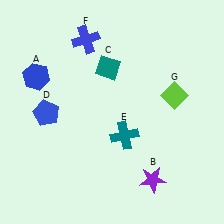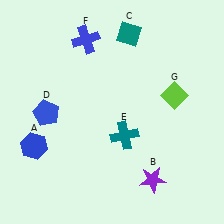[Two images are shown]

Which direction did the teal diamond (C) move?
The teal diamond (C) moved up.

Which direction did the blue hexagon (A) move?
The blue hexagon (A) moved down.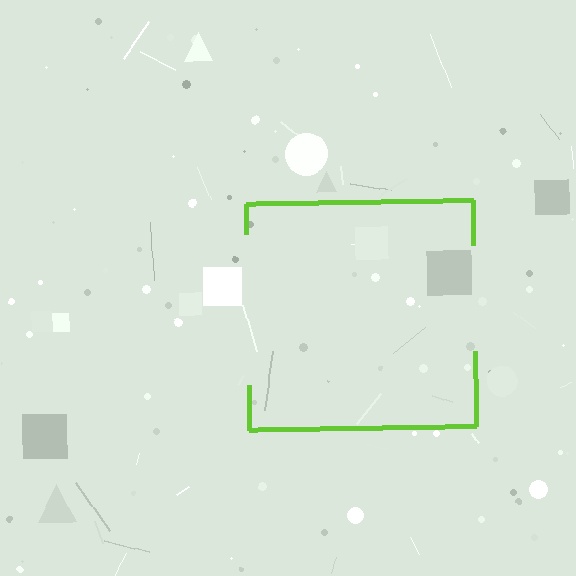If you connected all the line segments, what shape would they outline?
They would outline a square.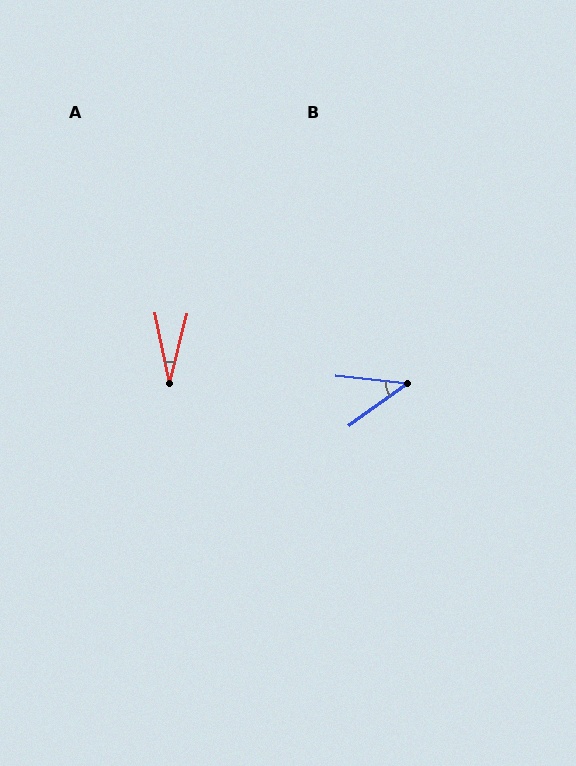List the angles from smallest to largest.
A (26°), B (42°).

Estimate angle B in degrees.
Approximately 42 degrees.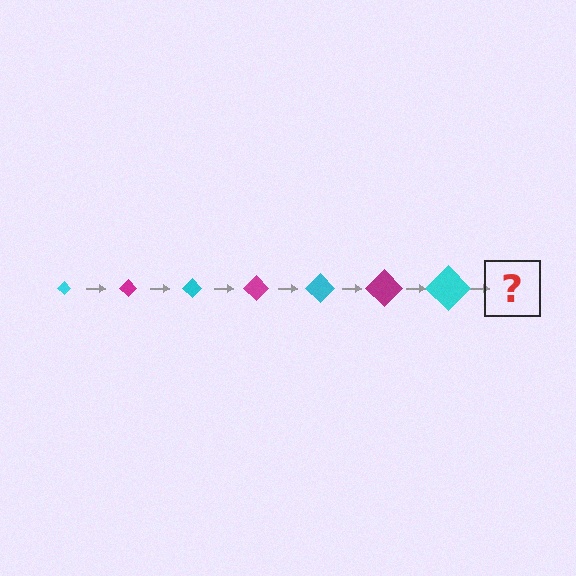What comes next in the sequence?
The next element should be a magenta diamond, larger than the previous one.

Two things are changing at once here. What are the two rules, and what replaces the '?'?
The two rules are that the diamond grows larger each step and the color cycles through cyan and magenta. The '?' should be a magenta diamond, larger than the previous one.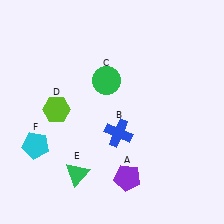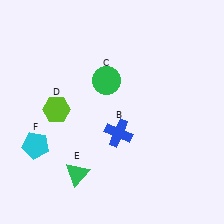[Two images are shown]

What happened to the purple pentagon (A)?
The purple pentagon (A) was removed in Image 2. It was in the bottom-right area of Image 1.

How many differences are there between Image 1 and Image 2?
There is 1 difference between the two images.